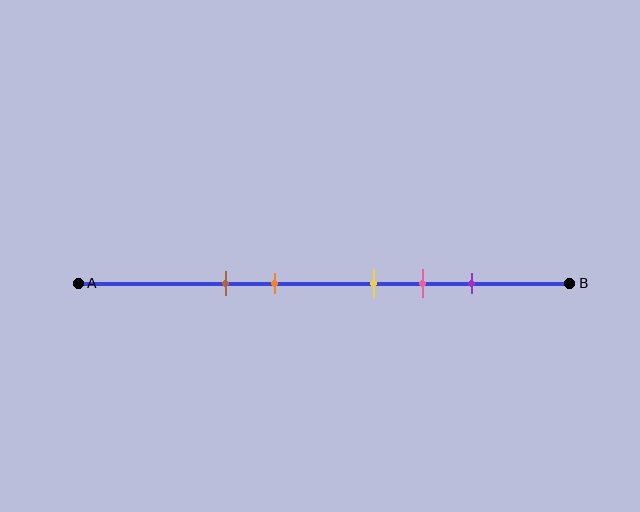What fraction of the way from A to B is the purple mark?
The purple mark is approximately 80% (0.8) of the way from A to B.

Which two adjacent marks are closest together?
The yellow and pink marks are the closest adjacent pair.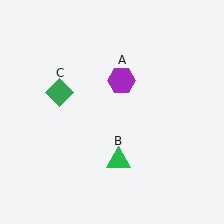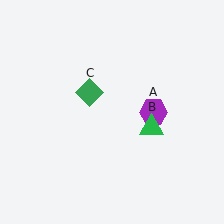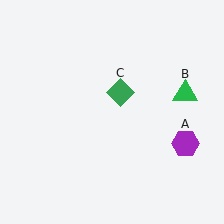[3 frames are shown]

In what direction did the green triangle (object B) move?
The green triangle (object B) moved up and to the right.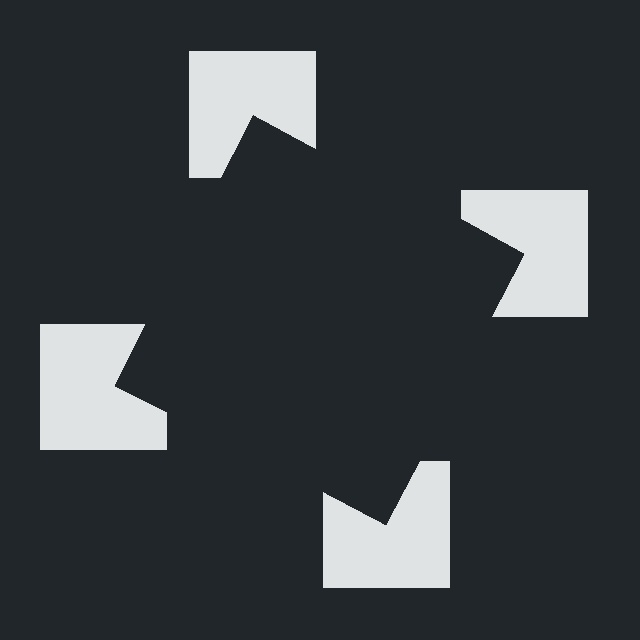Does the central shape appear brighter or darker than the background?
It typically appears slightly darker than the background, even though no actual brightness change is drawn.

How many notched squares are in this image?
There are 4 — one at each vertex of the illusory square.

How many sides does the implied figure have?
4 sides.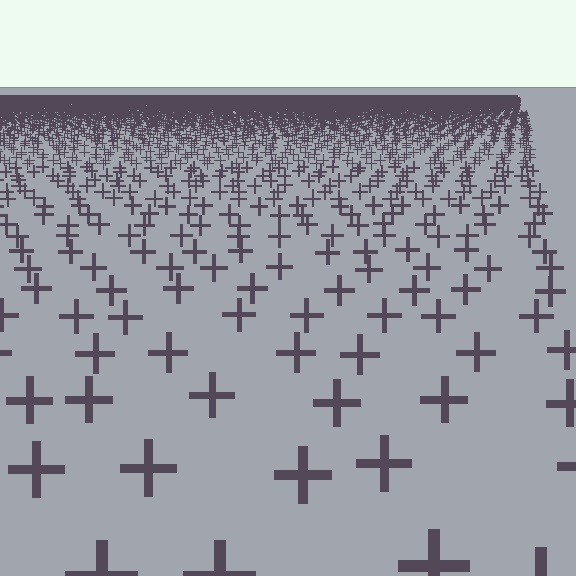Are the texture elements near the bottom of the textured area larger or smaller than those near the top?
Larger. Near the bottom, elements are closer to the viewer and appear at a bigger on-screen size.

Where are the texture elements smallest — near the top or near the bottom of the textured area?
Near the top.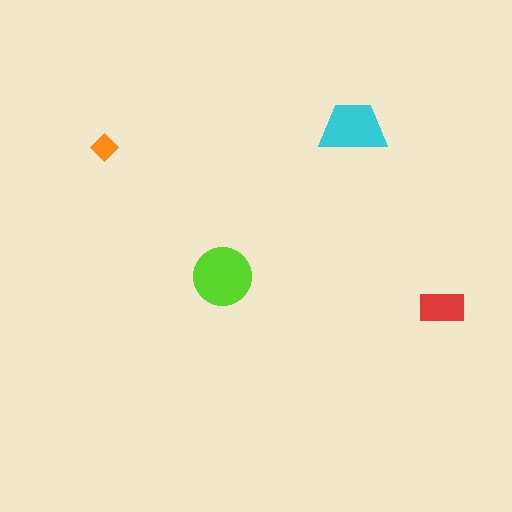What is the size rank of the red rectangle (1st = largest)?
3rd.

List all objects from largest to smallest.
The lime circle, the cyan trapezoid, the red rectangle, the orange diamond.